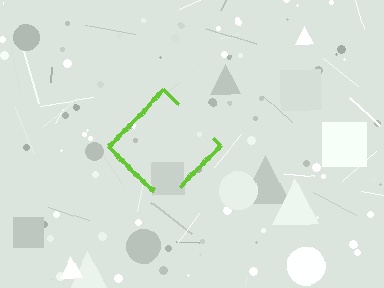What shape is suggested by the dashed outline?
The dashed outline suggests a diamond.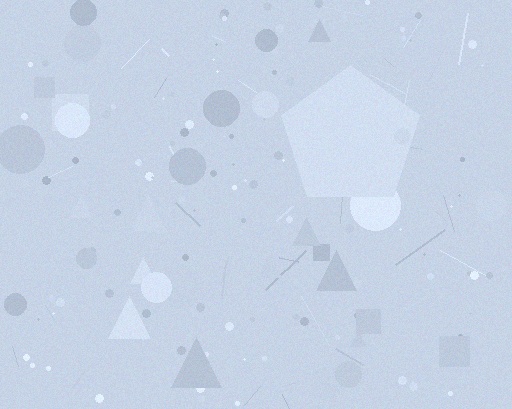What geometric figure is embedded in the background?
A pentagon is embedded in the background.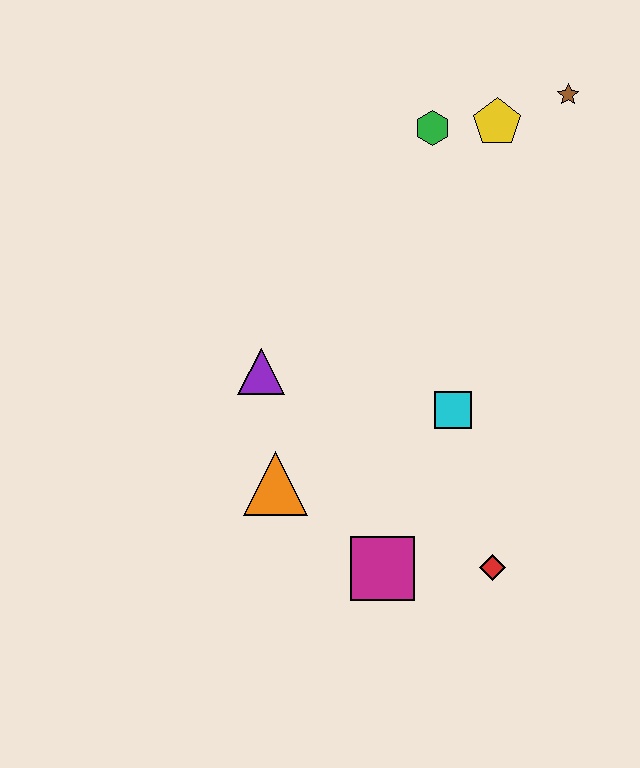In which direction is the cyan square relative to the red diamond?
The cyan square is above the red diamond.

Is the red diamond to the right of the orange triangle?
Yes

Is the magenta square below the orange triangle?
Yes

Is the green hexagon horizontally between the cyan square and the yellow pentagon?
No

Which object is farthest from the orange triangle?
The brown star is farthest from the orange triangle.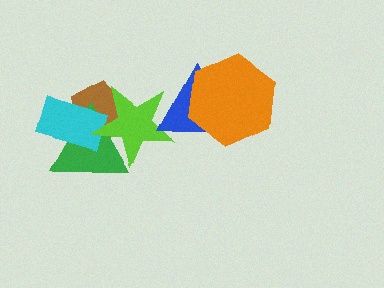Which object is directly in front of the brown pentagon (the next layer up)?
The green triangle is directly in front of the brown pentagon.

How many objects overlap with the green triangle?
3 objects overlap with the green triangle.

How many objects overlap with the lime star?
4 objects overlap with the lime star.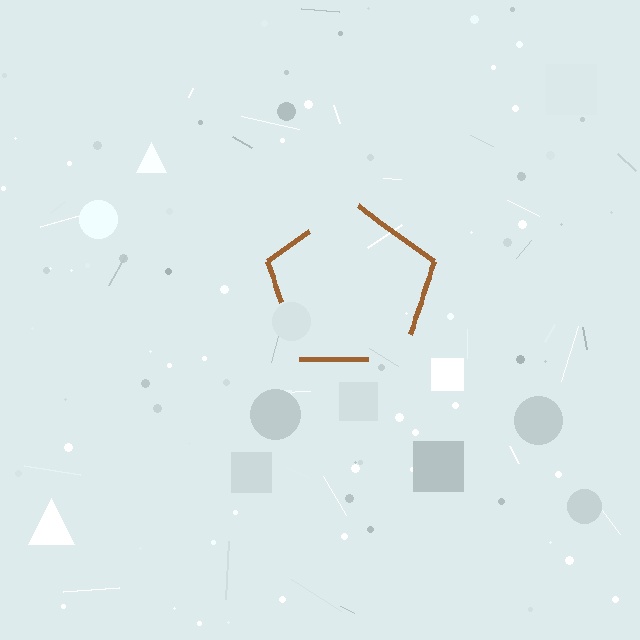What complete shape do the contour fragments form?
The contour fragments form a pentagon.